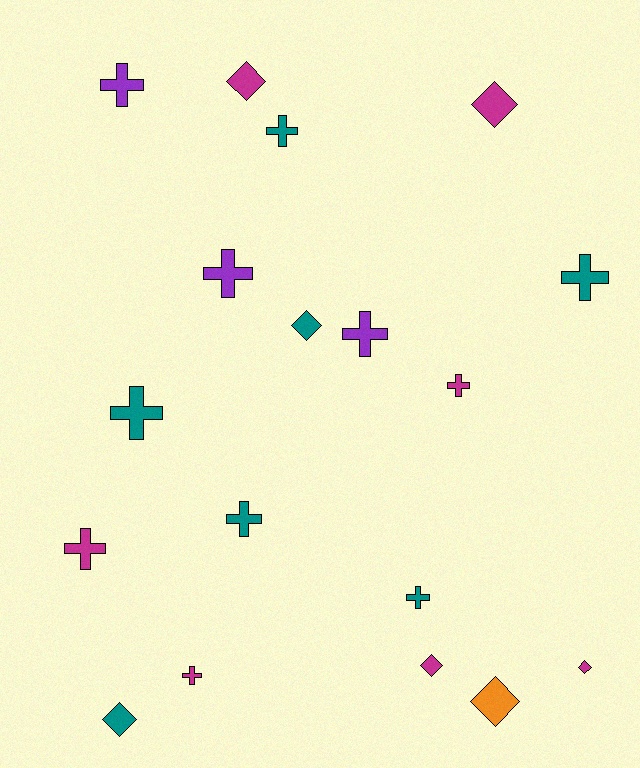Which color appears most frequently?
Magenta, with 7 objects.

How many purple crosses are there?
There are 3 purple crosses.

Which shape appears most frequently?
Cross, with 11 objects.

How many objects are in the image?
There are 18 objects.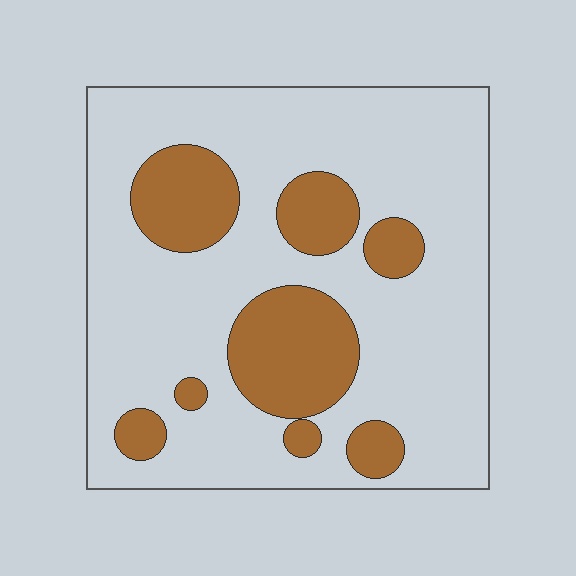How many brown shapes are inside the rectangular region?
8.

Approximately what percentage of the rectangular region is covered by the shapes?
Approximately 25%.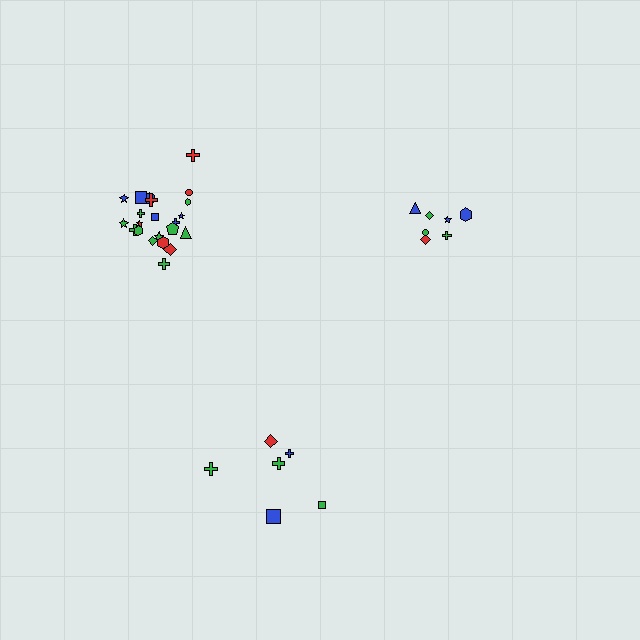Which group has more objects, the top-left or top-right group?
The top-left group.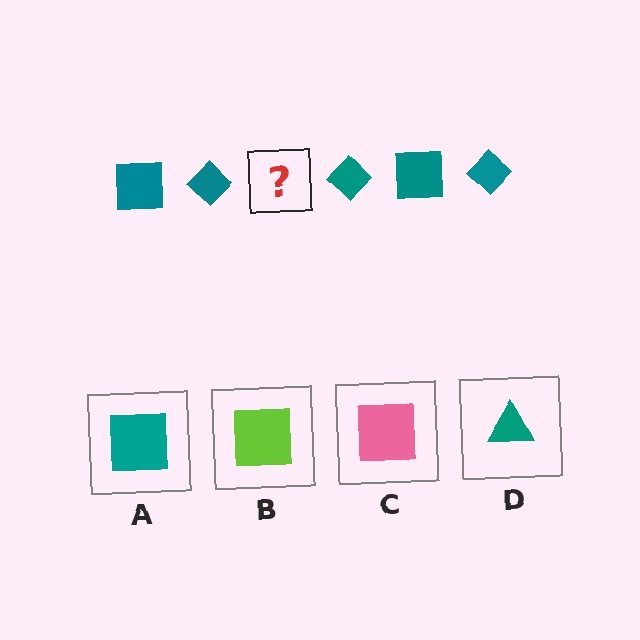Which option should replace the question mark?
Option A.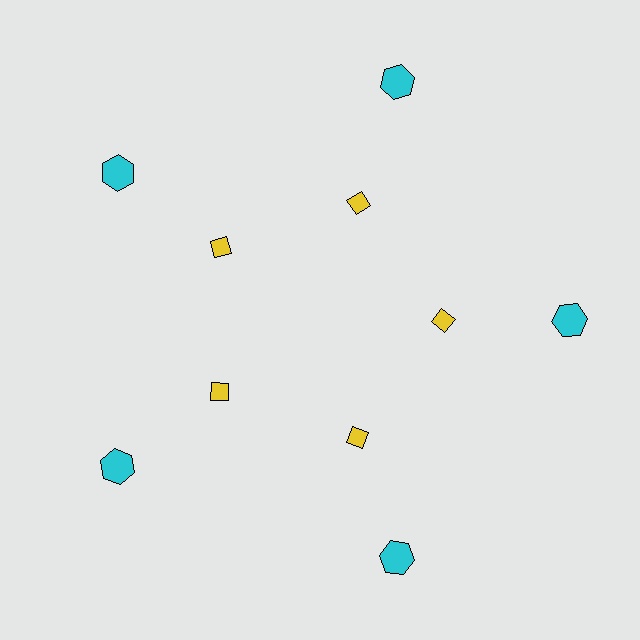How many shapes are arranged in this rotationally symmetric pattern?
There are 10 shapes, arranged in 5 groups of 2.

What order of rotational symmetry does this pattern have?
This pattern has 5-fold rotational symmetry.